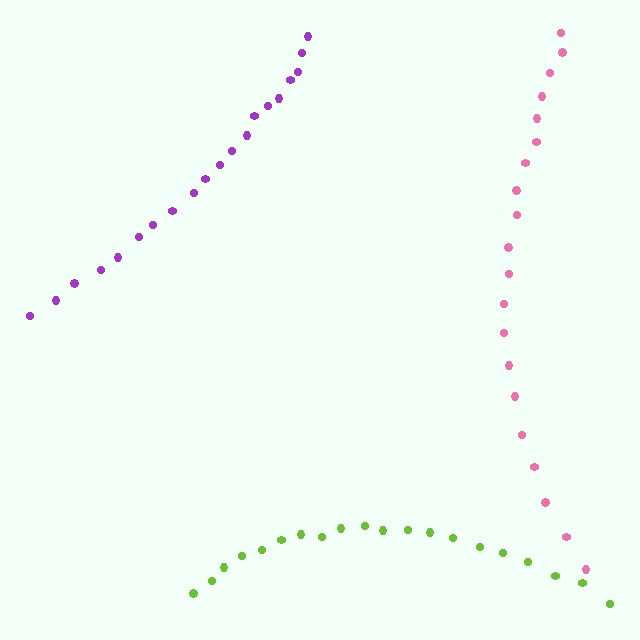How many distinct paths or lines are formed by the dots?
There are 3 distinct paths.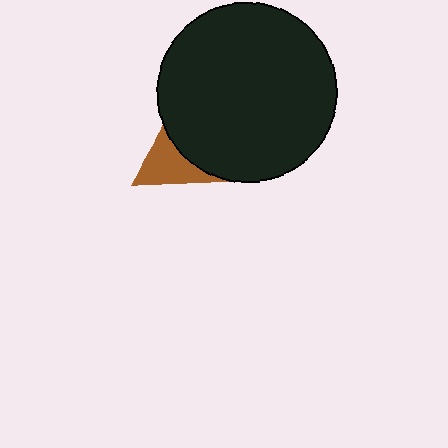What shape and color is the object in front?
The object in front is a black circle.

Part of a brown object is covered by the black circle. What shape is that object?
It is a triangle.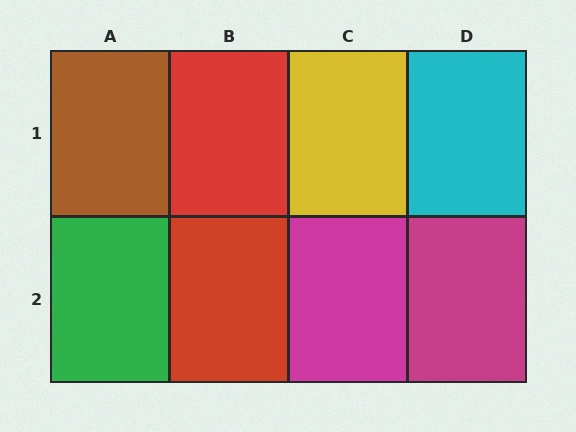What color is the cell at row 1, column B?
Red.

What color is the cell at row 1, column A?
Brown.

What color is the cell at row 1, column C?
Yellow.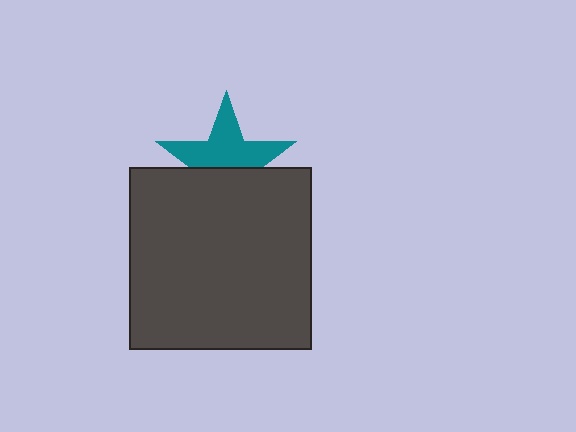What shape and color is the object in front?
The object in front is a dark gray square.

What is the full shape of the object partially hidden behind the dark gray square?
The partially hidden object is a teal star.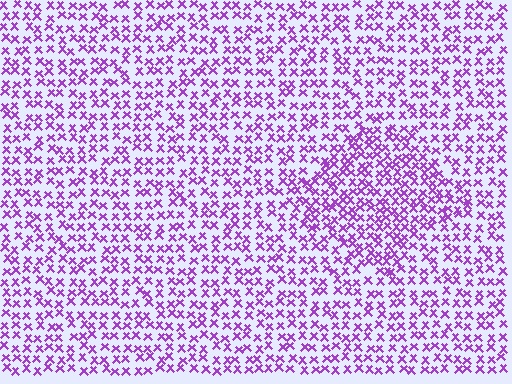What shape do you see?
I see a diamond.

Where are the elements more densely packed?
The elements are more densely packed inside the diamond boundary.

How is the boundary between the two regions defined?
The boundary is defined by a change in element density (approximately 1.5x ratio). All elements are the same color, size, and shape.